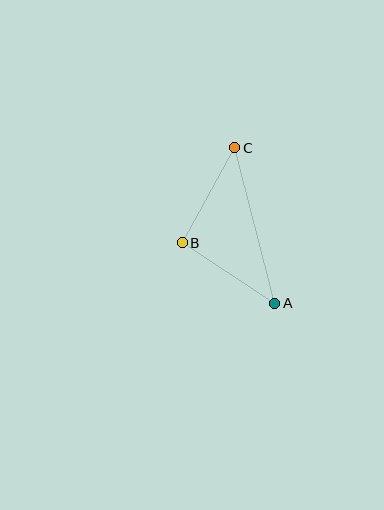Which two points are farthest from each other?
Points A and C are farthest from each other.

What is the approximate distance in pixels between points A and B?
The distance between A and B is approximately 111 pixels.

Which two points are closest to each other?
Points B and C are closest to each other.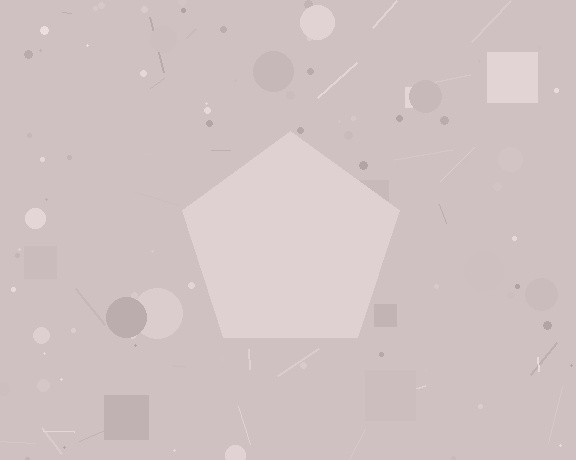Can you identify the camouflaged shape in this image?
The camouflaged shape is a pentagon.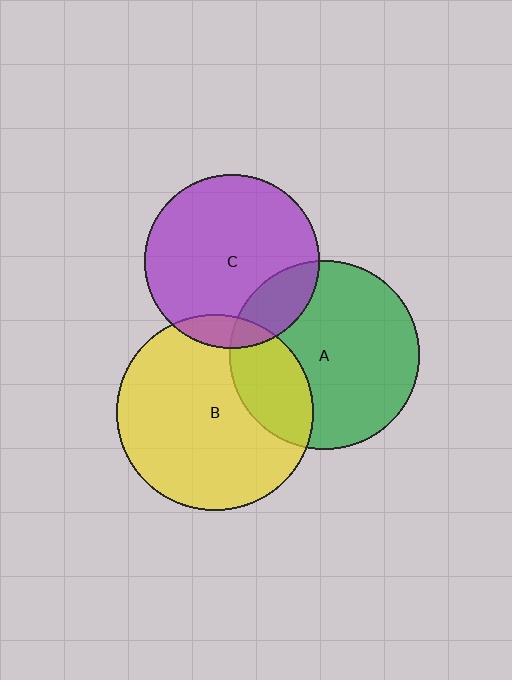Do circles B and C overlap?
Yes.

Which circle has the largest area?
Circle B (yellow).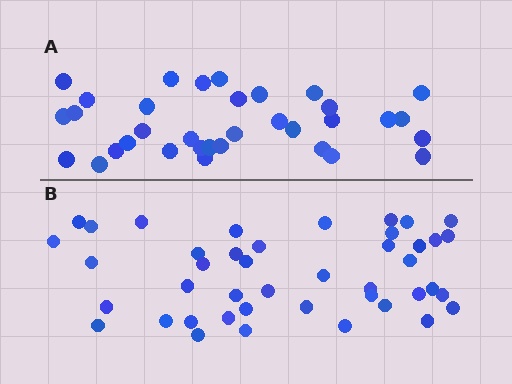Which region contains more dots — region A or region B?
Region B (the bottom region) has more dots.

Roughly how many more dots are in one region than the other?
Region B has roughly 8 or so more dots than region A.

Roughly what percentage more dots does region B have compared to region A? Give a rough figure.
About 25% more.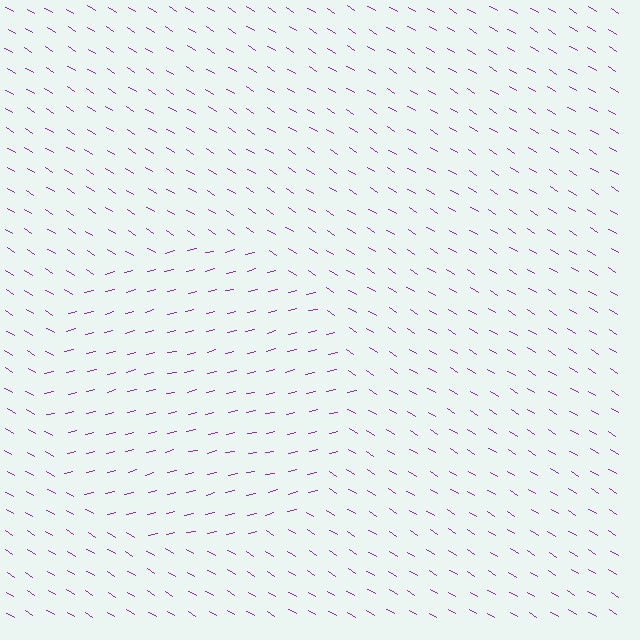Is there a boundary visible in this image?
Yes, there is a texture boundary formed by a change in line orientation.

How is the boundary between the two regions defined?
The boundary is defined purely by a change in line orientation (approximately 45 degrees difference). All lines are the same color and thickness.